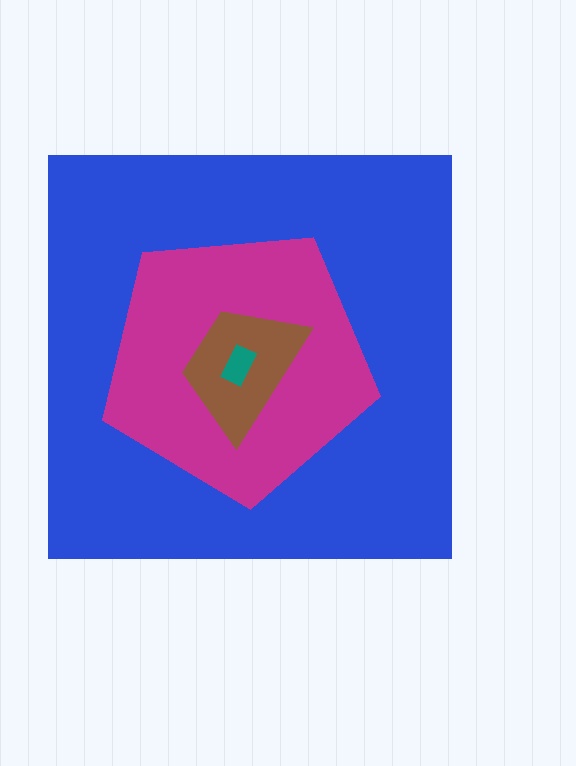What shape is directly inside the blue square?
The magenta pentagon.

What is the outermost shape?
The blue square.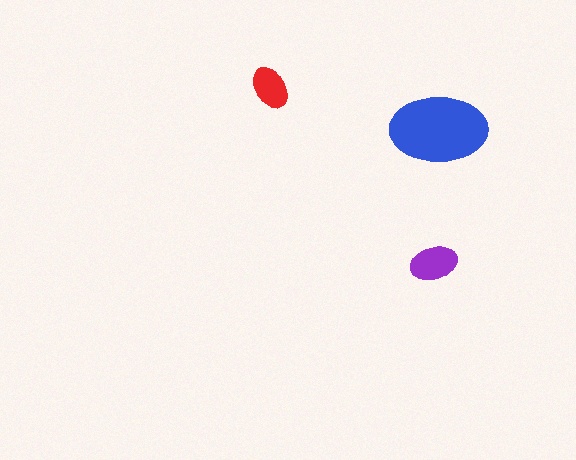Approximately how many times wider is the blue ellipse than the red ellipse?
About 2 times wider.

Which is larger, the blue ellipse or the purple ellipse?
The blue one.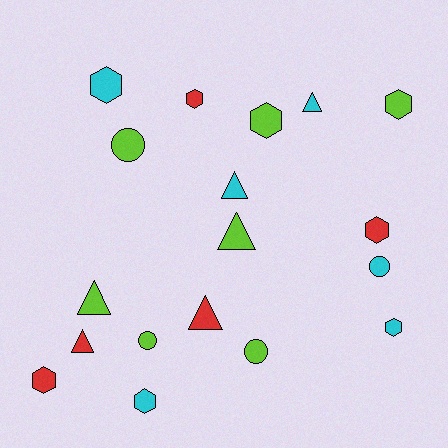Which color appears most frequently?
Lime, with 7 objects.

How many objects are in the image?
There are 18 objects.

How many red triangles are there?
There are 2 red triangles.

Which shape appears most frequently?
Hexagon, with 8 objects.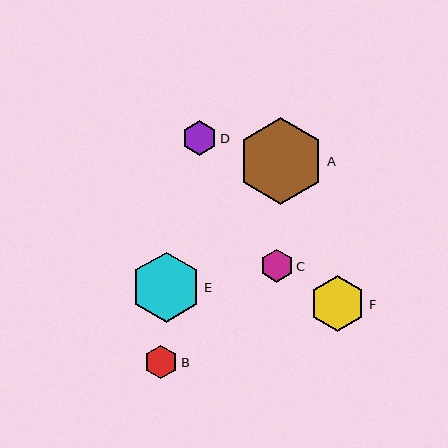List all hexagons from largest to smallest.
From largest to smallest: A, E, F, D, B, C.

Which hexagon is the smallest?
Hexagon C is the smallest with a size of approximately 33 pixels.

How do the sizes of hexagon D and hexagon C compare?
Hexagon D and hexagon C are approximately the same size.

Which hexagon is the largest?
Hexagon A is the largest with a size of approximately 87 pixels.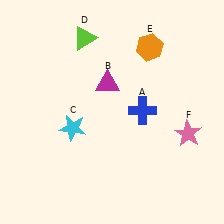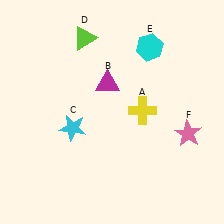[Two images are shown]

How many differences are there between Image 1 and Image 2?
There are 2 differences between the two images.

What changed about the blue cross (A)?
In Image 1, A is blue. In Image 2, it changed to yellow.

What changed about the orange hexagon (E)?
In Image 1, E is orange. In Image 2, it changed to cyan.